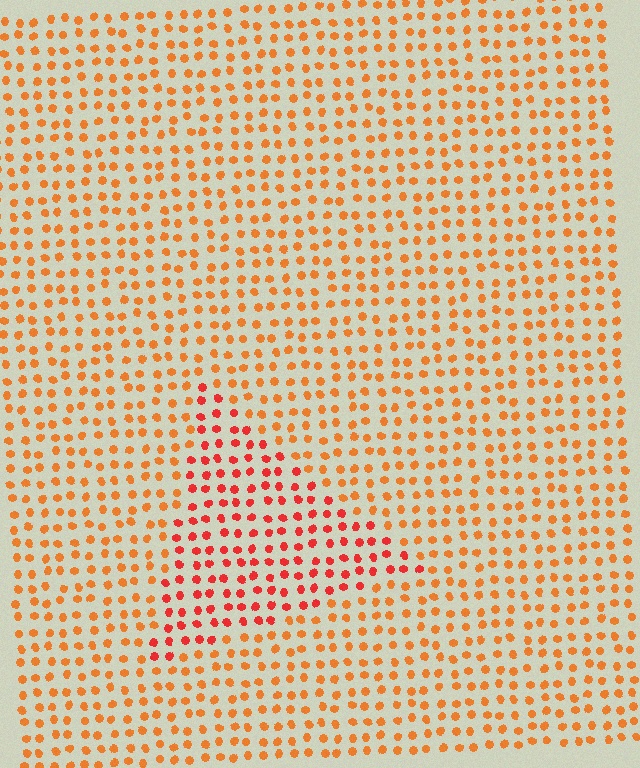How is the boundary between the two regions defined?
The boundary is defined purely by a slight shift in hue (about 27 degrees). Spacing, size, and orientation are identical on both sides.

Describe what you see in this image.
The image is filled with small orange elements in a uniform arrangement. A triangle-shaped region is visible where the elements are tinted to a slightly different hue, forming a subtle color boundary.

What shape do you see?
I see a triangle.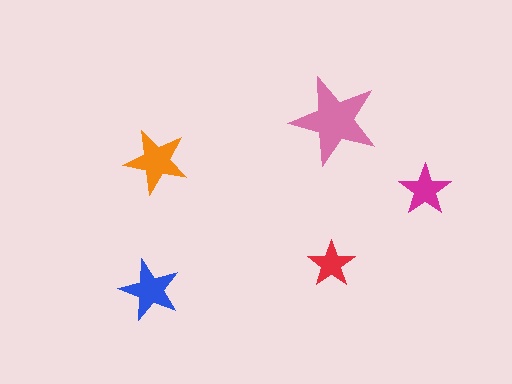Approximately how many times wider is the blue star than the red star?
About 1.5 times wider.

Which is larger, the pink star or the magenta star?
The pink one.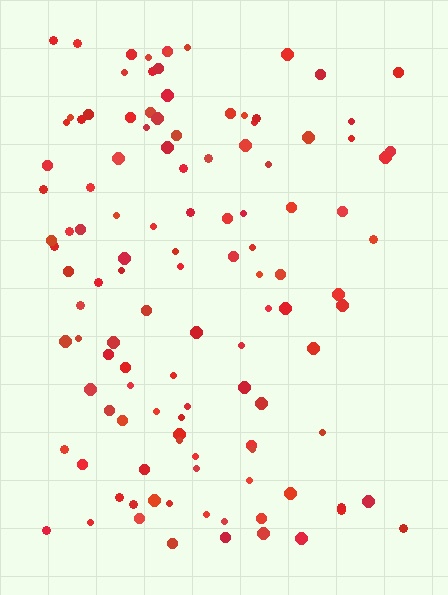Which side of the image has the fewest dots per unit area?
The right.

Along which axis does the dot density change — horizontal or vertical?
Horizontal.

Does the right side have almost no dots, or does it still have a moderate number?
Still a moderate number, just noticeably fewer than the left.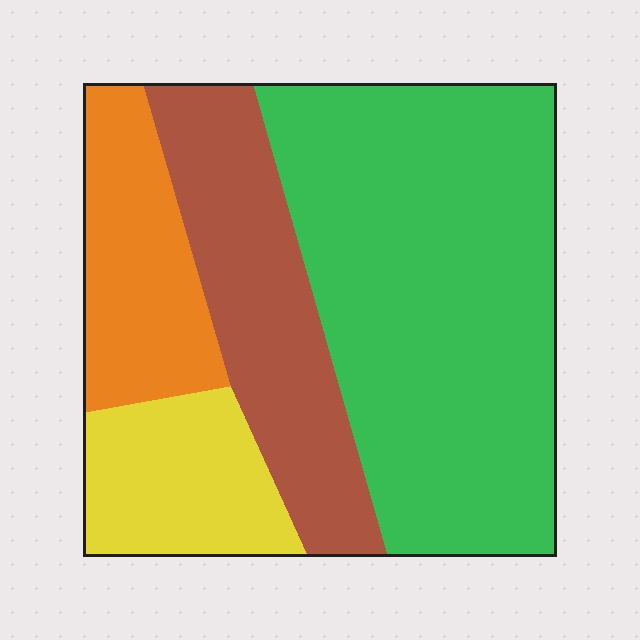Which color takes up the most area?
Green, at roughly 50%.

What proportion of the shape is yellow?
Yellow takes up about one eighth (1/8) of the shape.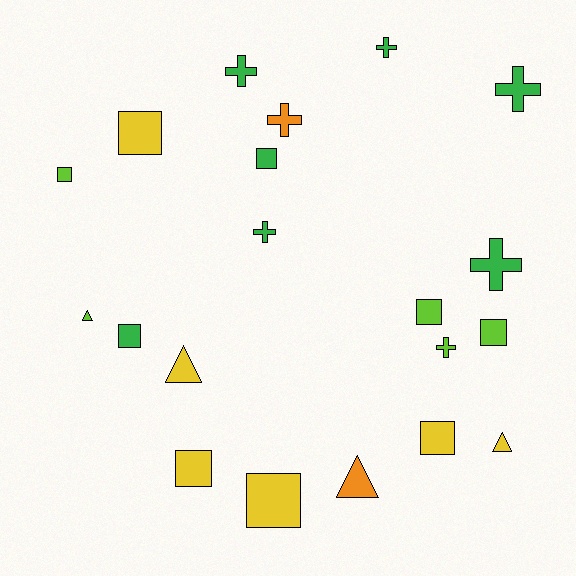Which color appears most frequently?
Green, with 7 objects.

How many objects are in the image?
There are 20 objects.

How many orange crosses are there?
There is 1 orange cross.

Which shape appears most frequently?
Square, with 9 objects.